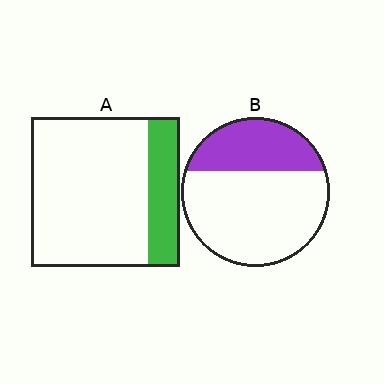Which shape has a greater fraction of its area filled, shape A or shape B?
Shape B.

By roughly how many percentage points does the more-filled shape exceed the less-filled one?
By roughly 10 percentage points (B over A).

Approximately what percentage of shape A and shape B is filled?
A is approximately 20% and B is approximately 30%.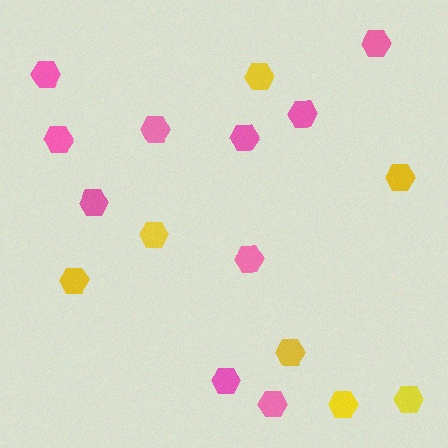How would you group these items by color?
There are 2 groups: one group of pink hexagons (10) and one group of yellow hexagons (7).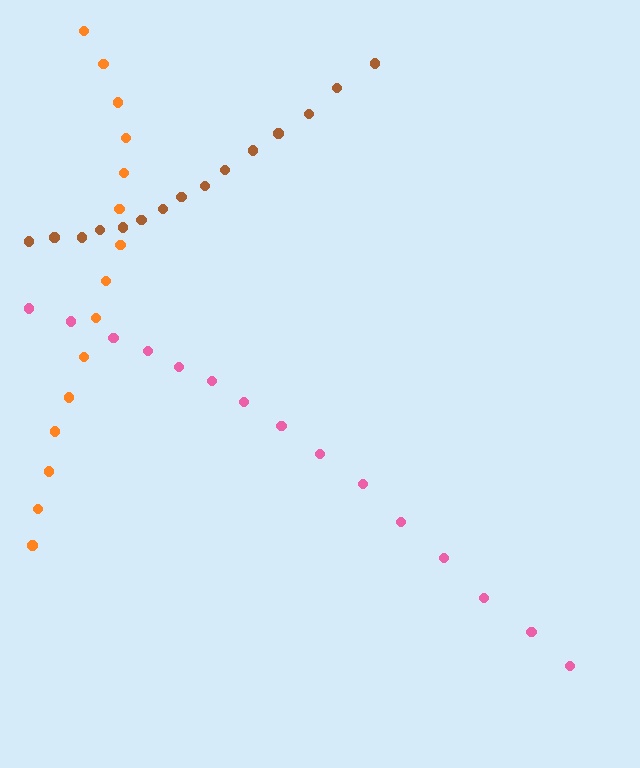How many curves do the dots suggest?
There are 3 distinct paths.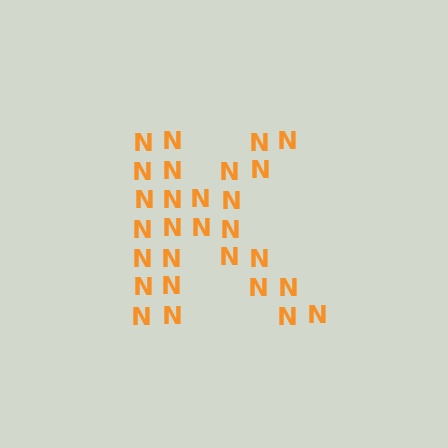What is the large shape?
The large shape is the letter K.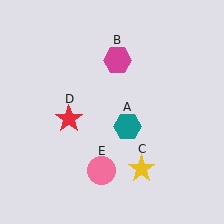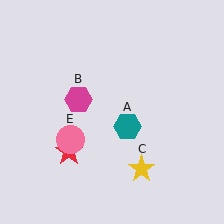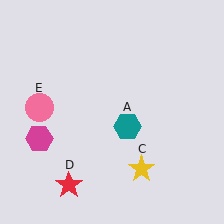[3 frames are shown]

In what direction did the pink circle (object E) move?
The pink circle (object E) moved up and to the left.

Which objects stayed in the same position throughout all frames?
Teal hexagon (object A) and yellow star (object C) remained stationary.